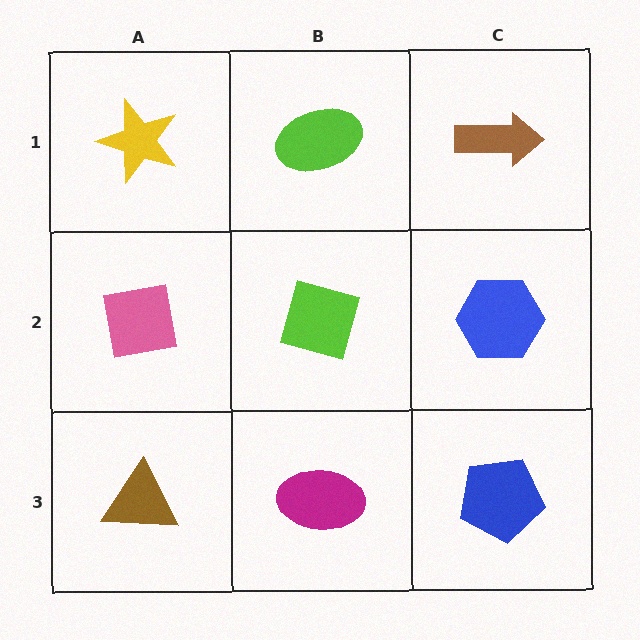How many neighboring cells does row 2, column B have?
4.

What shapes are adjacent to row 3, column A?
A pink square (row 2, column A), a magenta ellipse (row 3, column B).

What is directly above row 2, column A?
A yellow star.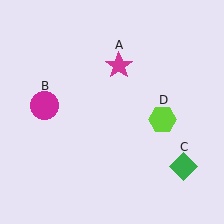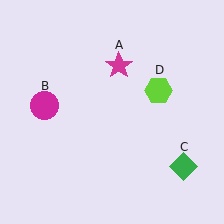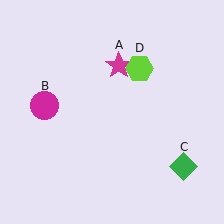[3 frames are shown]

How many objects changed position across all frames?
1 object changed position: lime hexagon (object D).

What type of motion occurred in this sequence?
The lime hexagon (object D) rotated counterclockwise around the center of the scene.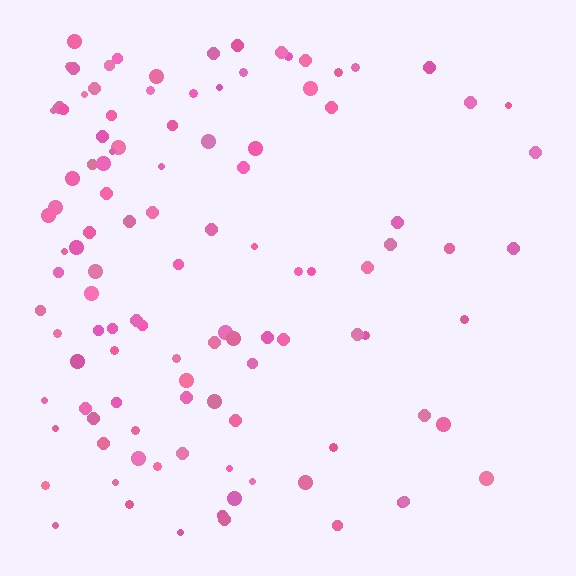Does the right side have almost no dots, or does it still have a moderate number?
Still a moderate number, just noticeably fewer than the left.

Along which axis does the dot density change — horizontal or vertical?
Horizontal.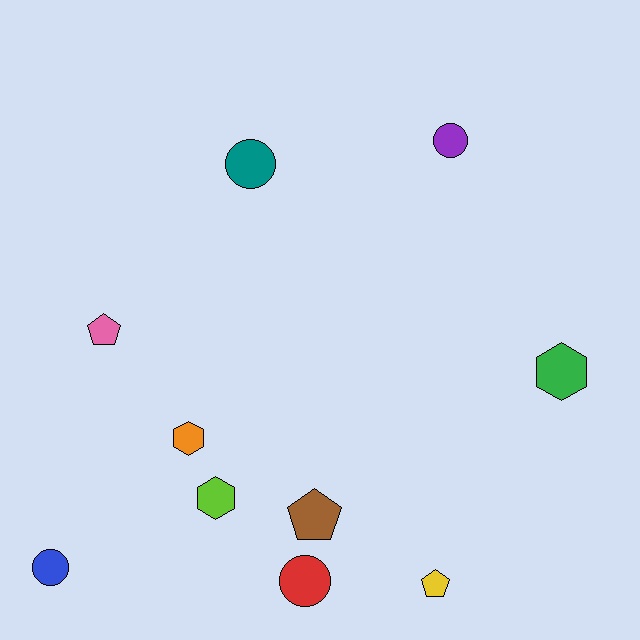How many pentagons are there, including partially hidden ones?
There are 3 pentagons.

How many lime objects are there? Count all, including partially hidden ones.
There is 1 lime object.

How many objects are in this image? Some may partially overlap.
There are 10 objects.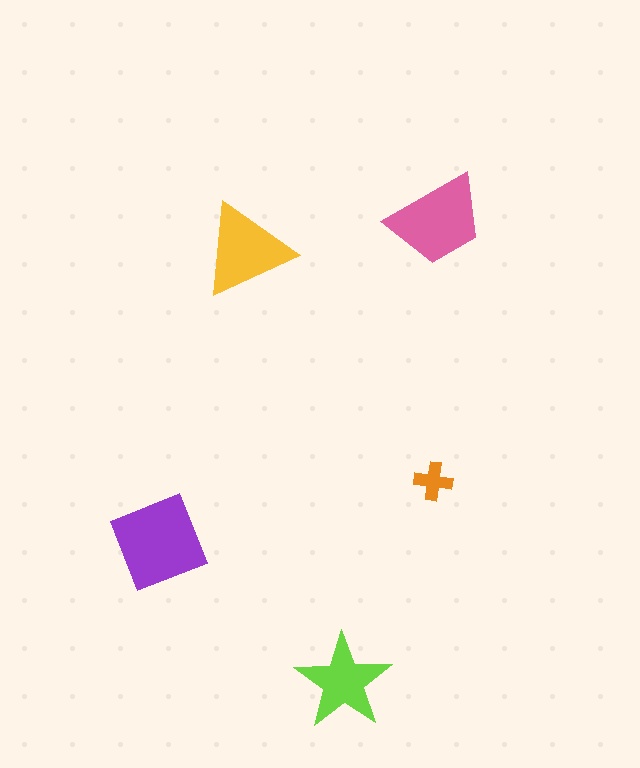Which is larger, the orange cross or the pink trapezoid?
The pink trapezoid.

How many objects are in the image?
There are 5 objects in the image.